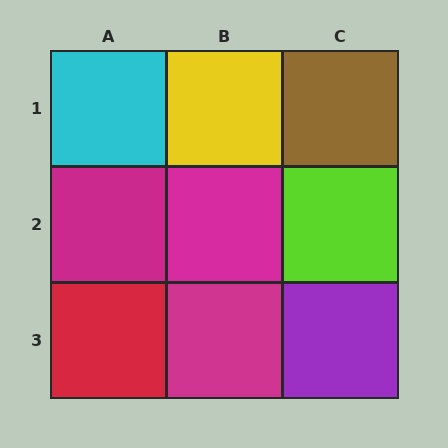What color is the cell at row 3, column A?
Red.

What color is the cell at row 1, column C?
Brown.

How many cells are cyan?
1 cell is cyan.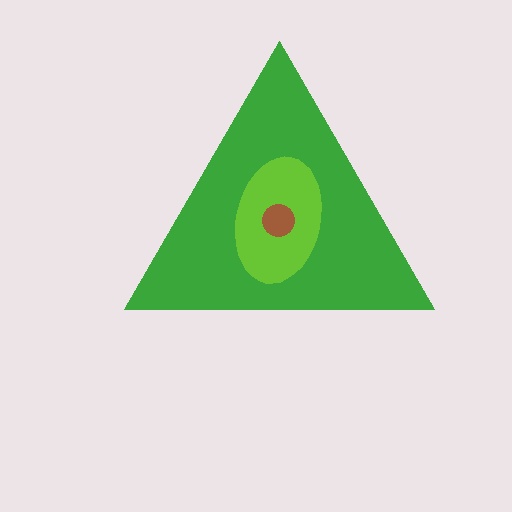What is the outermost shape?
The green triangle.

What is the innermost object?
The brown circle.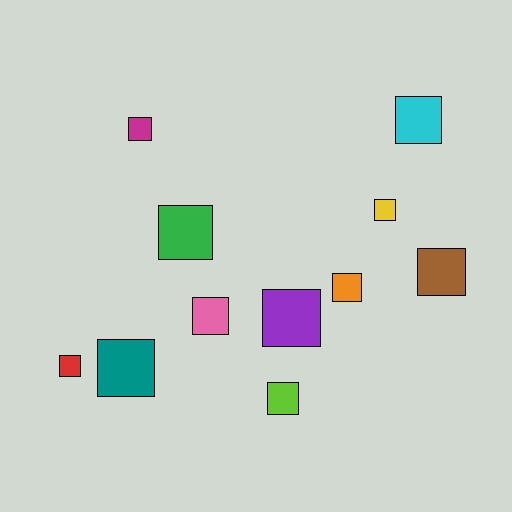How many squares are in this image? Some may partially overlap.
There are 11 squares.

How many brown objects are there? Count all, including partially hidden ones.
There is 1 brown object.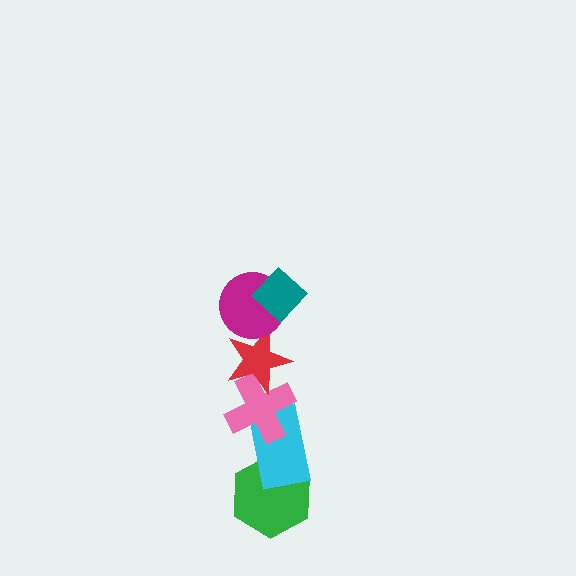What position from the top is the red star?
The red star is 3rd from the top.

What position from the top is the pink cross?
The pink cross is 4th from the top.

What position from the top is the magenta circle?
The magenta circle is 2nd from the top.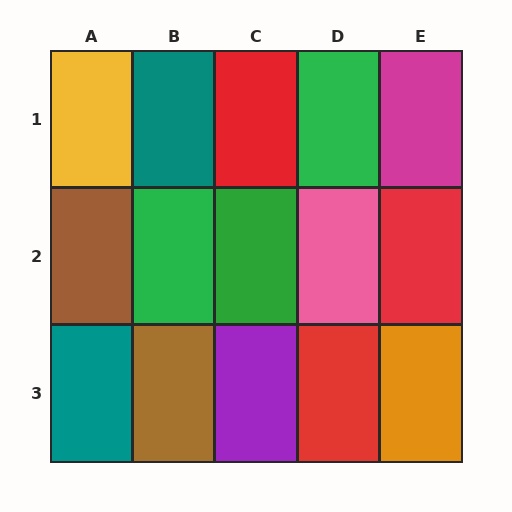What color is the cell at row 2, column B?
Green.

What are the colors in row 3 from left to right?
Teal, brown, purple, red, orange.